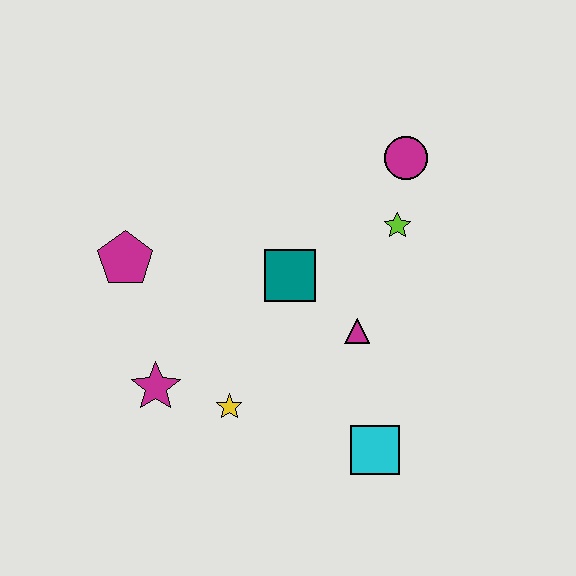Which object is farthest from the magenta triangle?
The magenta pentagon is farthest from the magenta triangle.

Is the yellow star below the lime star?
Yes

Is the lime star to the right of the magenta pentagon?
Yes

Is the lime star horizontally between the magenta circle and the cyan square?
Yes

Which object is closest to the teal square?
The magenta triangle is closest to the teal square.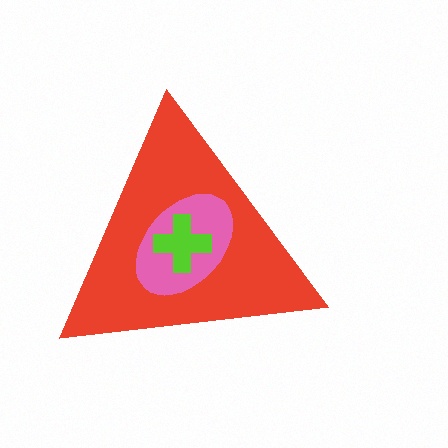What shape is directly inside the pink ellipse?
The lime cross.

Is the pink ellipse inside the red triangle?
Yes.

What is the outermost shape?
The red triangle.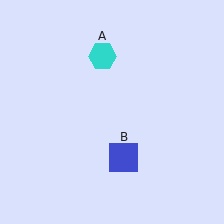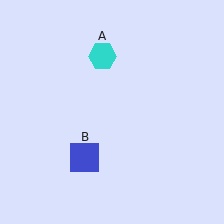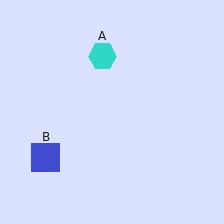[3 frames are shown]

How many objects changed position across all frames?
1 object changed position: blue square (object B).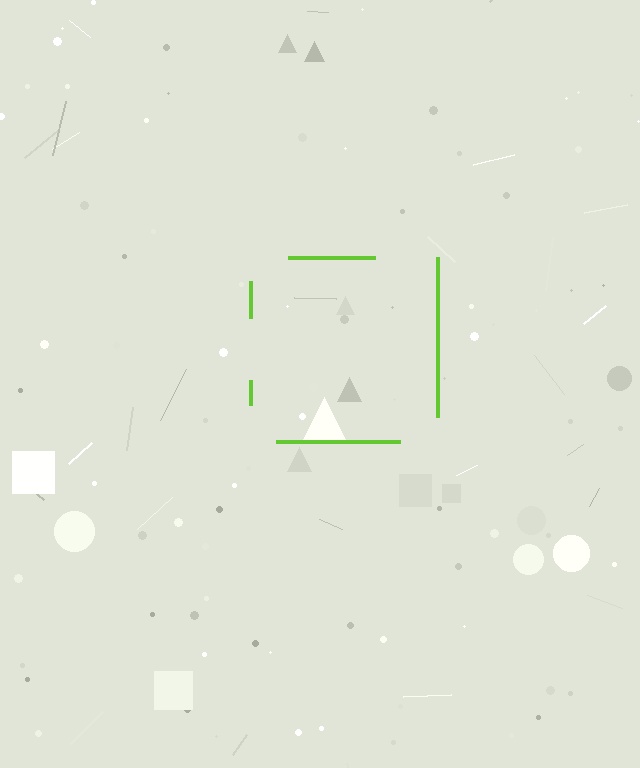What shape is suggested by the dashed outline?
The dashed outline suggests a square.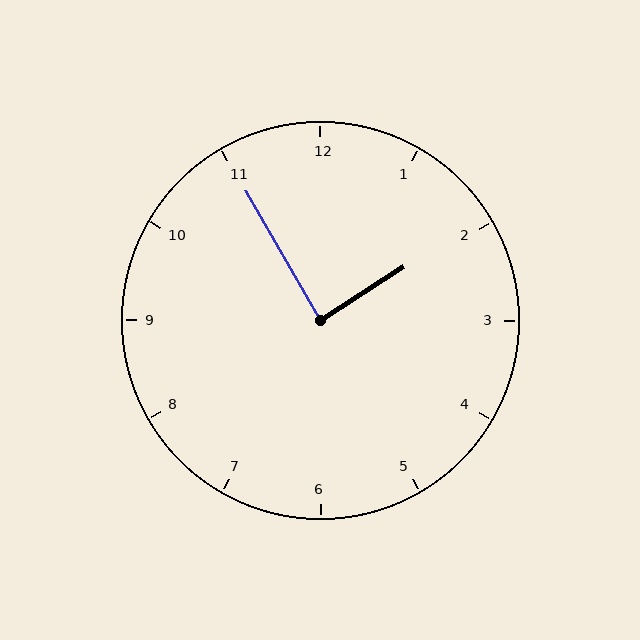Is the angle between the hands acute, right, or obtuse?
It is right.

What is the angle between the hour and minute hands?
Approximately 88 degrees.